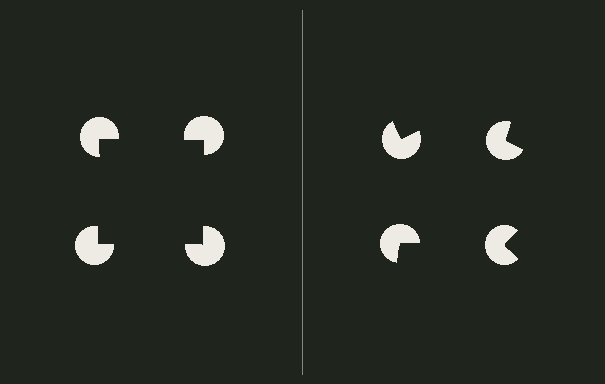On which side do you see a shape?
An illusory square appears on the left side. On the right side the wedge cuts are rotated, so no coherent shape forms.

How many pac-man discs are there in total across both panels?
8 — 4 on each side.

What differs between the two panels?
The pac-man discs are positioned identically on both sides; only the wedge orientations differ. On the left they align to a square; on the right they are misaligned.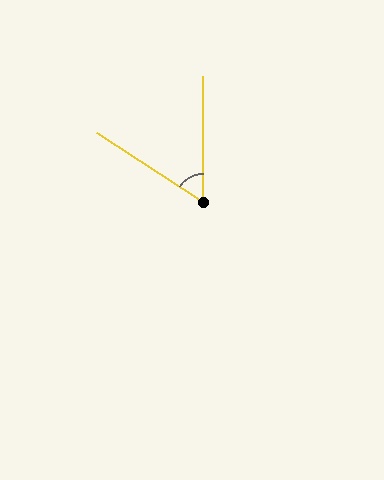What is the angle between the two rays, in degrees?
Approximately 57 degrees.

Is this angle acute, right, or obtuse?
It is acute.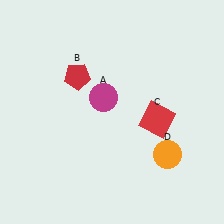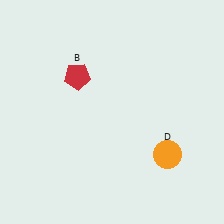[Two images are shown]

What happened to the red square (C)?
The red square (C) was removed in Image 2. It was in the bottom-right area of Image 1.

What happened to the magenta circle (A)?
The magenta circle (A) was removed in Image 2. It was in the top-left area of Image 1.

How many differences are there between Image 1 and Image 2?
There are 2 differences between the two images.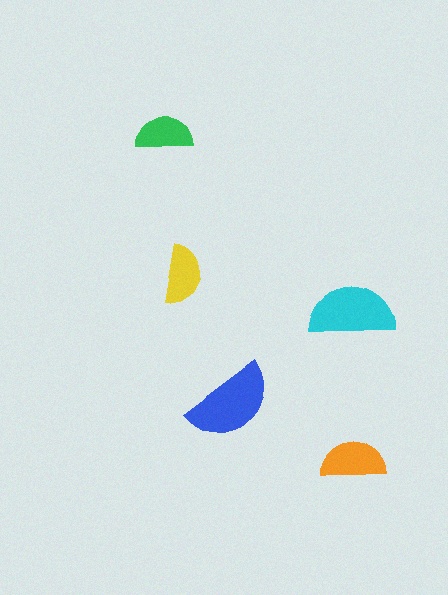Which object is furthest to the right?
The cyan semicircle is rightmost.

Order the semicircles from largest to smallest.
the blue one, the cyan one, the orange one, the yellow one, the green one.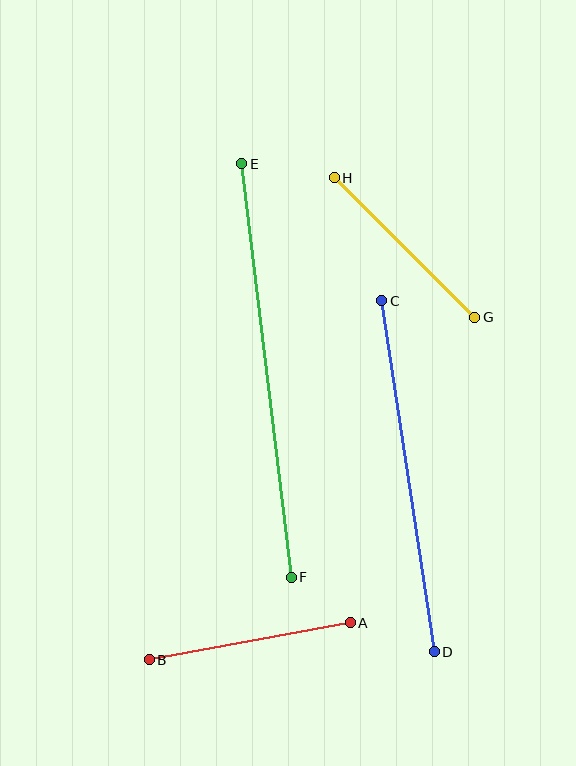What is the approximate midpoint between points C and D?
The midpoint is at approximately (408, 476) pixels.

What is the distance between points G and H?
The distance is approximately 198 pixels.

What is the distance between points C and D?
The distance is approximately 355 pixels.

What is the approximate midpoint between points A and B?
The midpoint is at approximately (250, 641) pixels.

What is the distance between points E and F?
The distance is approximately 416 pixels.